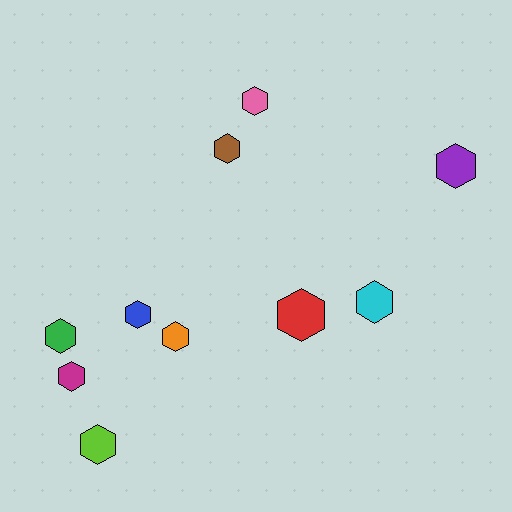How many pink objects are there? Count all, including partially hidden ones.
There is 1 pink object.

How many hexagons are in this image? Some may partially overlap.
There are 10 hexagons.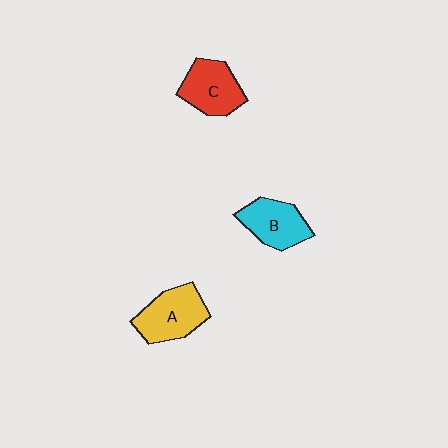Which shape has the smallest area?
Shape B (cyan).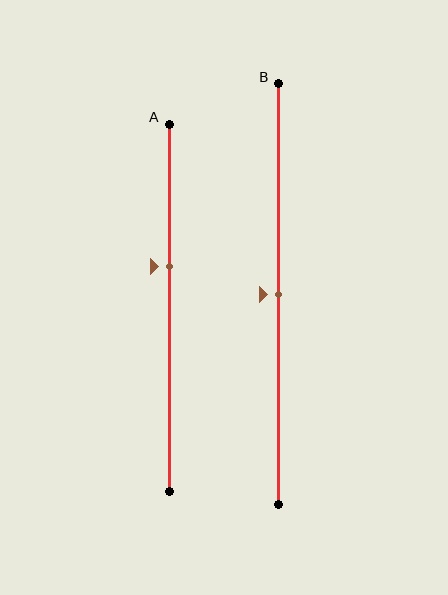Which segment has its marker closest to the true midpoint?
Segment B has its marker closest to the true midpoint.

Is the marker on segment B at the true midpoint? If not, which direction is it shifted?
Yes, the marker on segment B is at the true midpoint.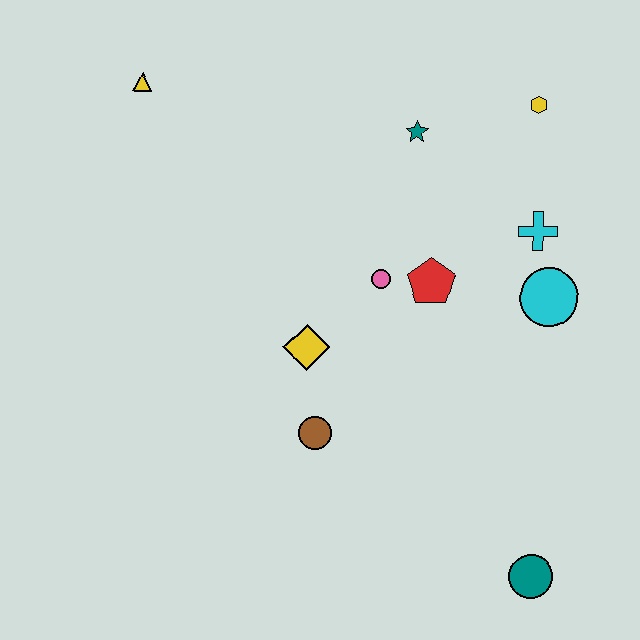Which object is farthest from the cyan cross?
The yellow triangle is farthest from the cyan cross.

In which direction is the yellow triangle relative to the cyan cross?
The yellow triangle is to the left of the cyan cross.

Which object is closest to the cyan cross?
The cyan circle is closest to the cyan cross.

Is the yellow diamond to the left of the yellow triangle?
No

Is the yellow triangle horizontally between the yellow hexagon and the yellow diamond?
No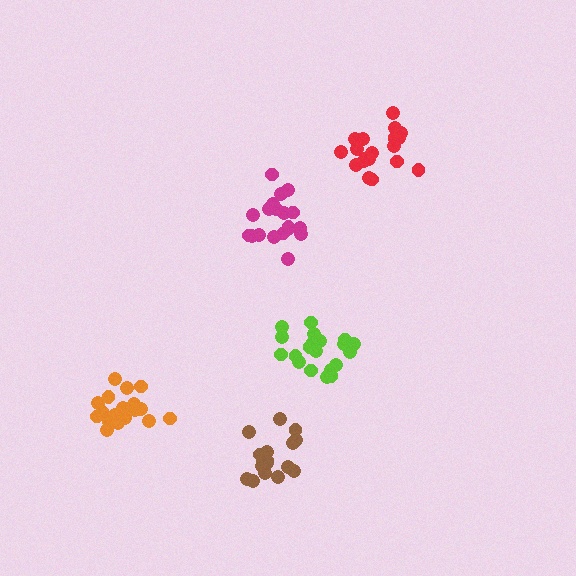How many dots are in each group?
Group 1: 18 dots, Group 2: 20 dots, Group 3: 19 dots, Group 4: 19 dots, Group 5: 20 dots (96 total).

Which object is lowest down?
The brown cluster is bottommost.